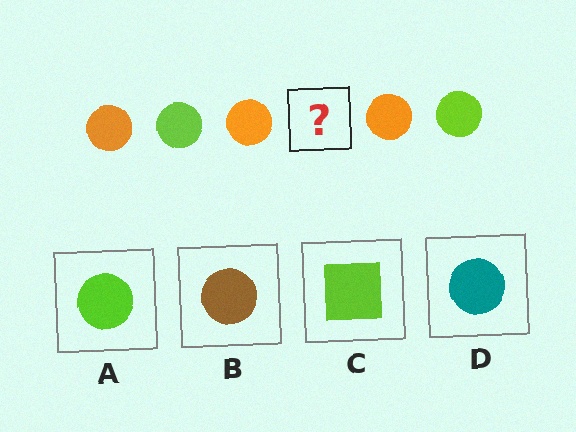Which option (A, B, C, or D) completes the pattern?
A.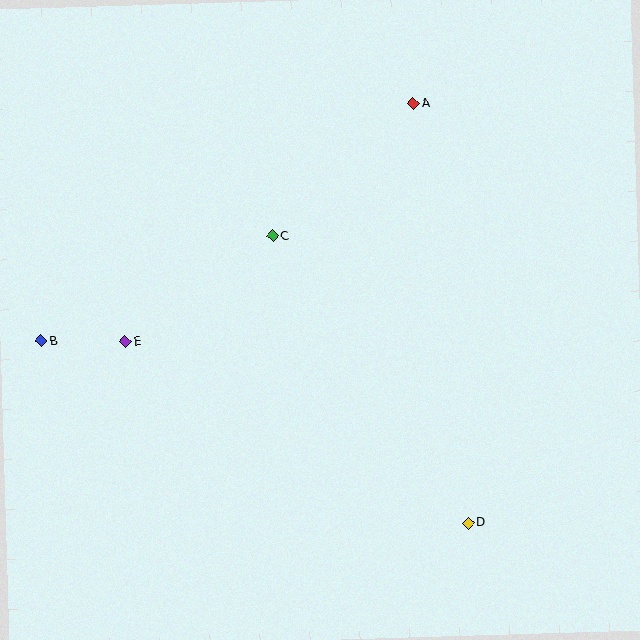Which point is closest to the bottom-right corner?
Point D is closest to the bottom-right corner.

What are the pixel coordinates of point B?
Point B is at (41, 341).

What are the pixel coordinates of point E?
Point E is at (125, 341).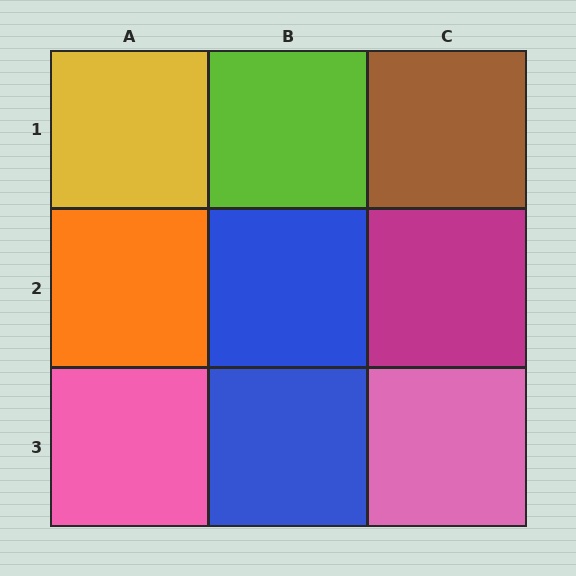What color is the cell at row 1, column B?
Lime.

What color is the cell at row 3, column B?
Blue.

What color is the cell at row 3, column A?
Pink.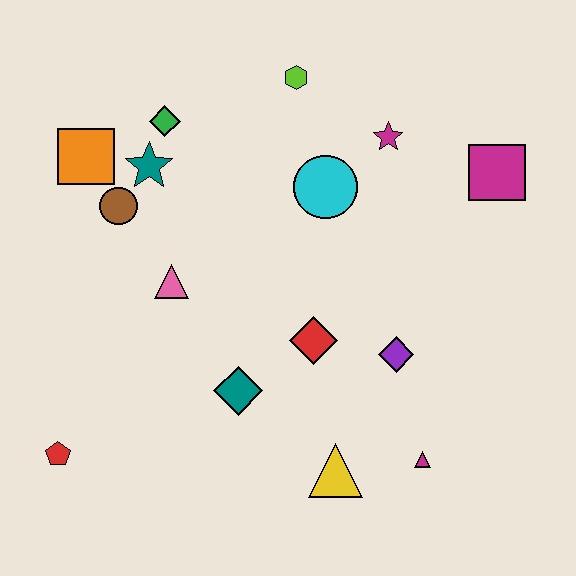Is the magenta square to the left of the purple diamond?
No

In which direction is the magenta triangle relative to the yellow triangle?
The magenta triangle is to the right of the yellow triangle.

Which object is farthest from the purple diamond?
The orange square is farthest from the purple diamond.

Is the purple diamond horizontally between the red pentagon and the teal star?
No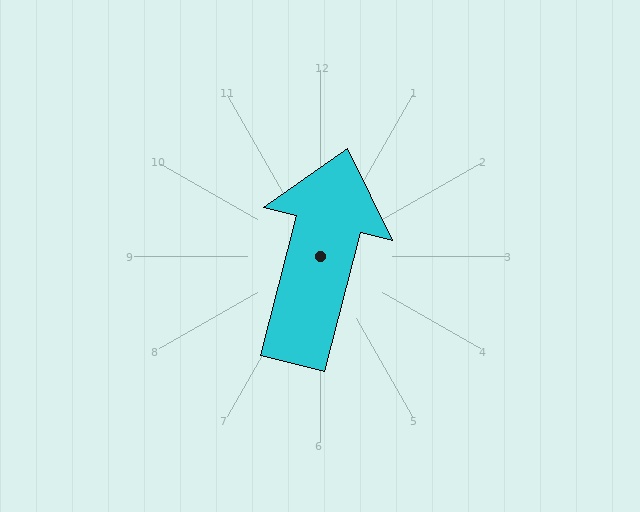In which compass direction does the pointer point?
North.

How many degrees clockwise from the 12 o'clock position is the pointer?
Approximately 14 degrees.